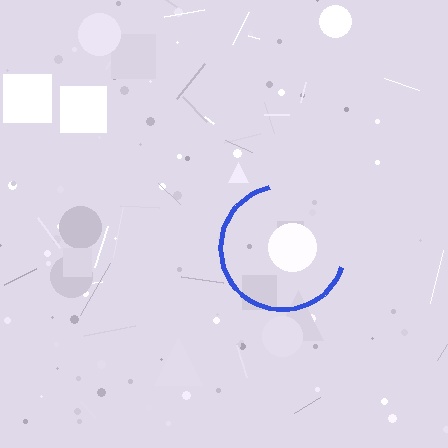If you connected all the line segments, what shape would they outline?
They would outline a circle.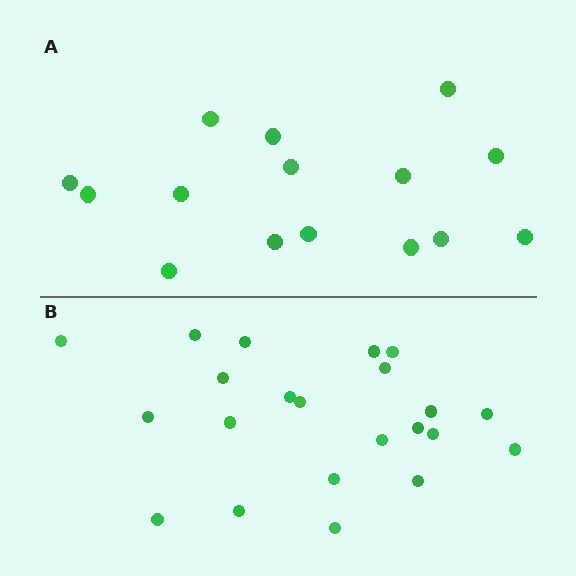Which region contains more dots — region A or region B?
Region B (the bottom region) has more dots.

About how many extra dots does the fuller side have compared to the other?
Region B has roughly 8 or so more dots than region A.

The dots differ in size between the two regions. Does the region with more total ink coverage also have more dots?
No. Region A has more total ink coverage because its dots are larger, but region B actually contains more individual dots. Total area can be misleading — the number of items is what matters here.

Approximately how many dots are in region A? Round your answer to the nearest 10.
About 20 dots. (The exact count is 15, which rounds to 20.)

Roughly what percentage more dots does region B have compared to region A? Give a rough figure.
About 45% more.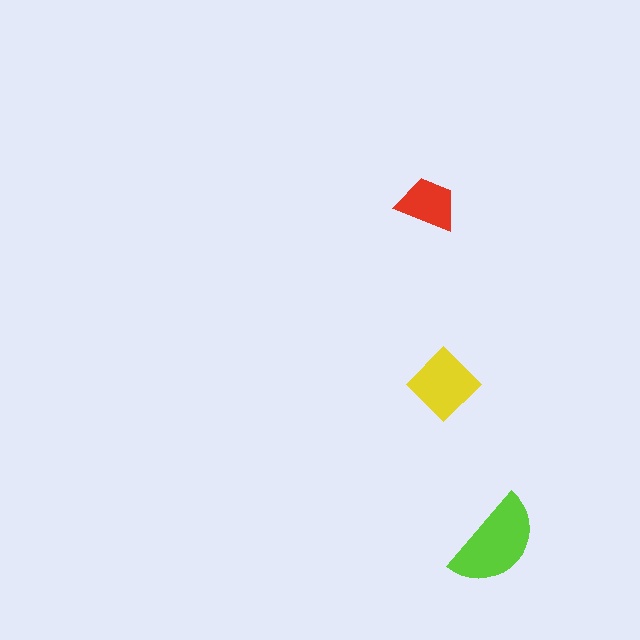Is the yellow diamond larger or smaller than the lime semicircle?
Smaller.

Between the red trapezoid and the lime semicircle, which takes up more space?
The lime semicircle.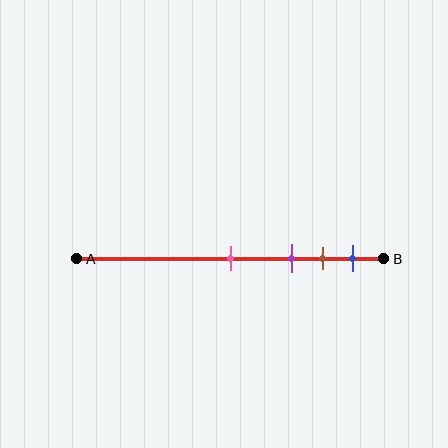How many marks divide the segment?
There are 4 marks dividing the segment.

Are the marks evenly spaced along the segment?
No, the marks are not evenly spaced.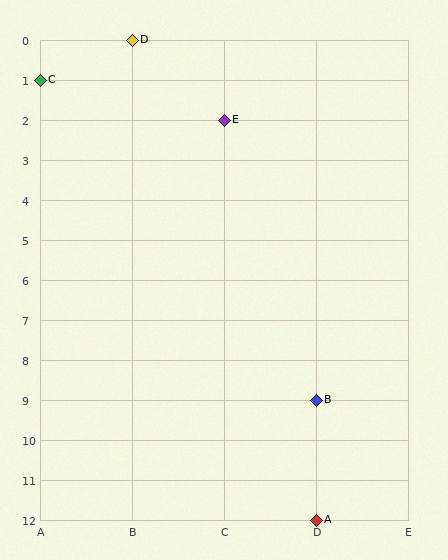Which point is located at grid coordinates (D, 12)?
Point A is at (D, 12).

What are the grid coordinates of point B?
Point B is at grid coordinates (D, 9).